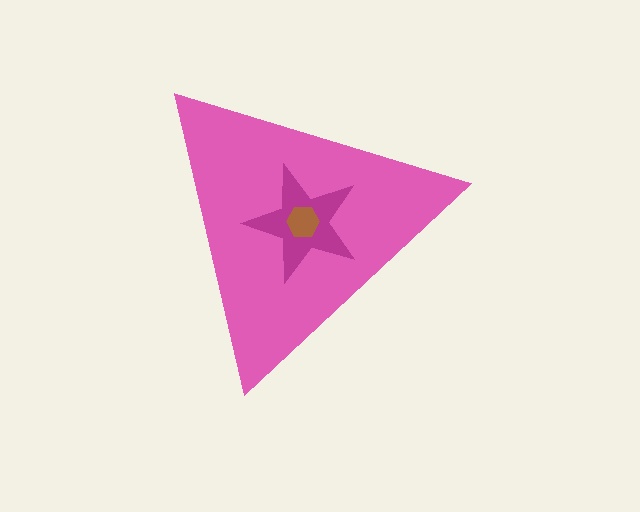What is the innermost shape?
The brown hexagon.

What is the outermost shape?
The pink triangle.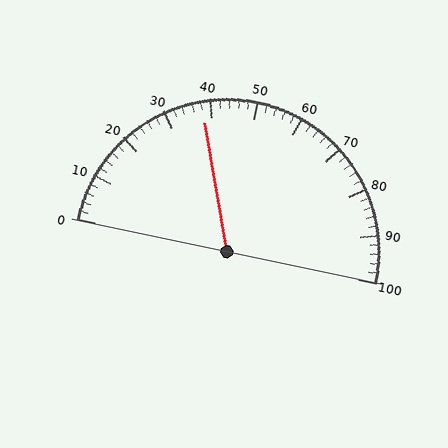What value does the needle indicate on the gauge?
The needle indicates approximately 38.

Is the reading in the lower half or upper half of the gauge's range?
The reading is in the lower half of the range (0 to 100).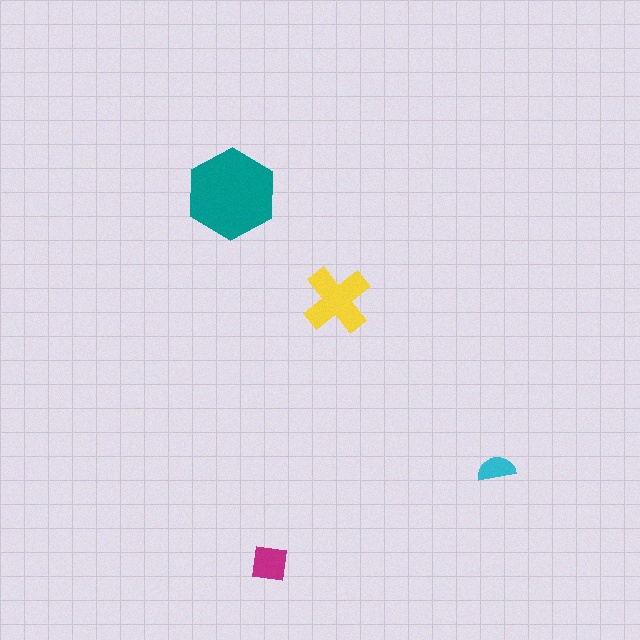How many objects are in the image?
There are 4 objects in the image.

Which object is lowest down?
The magenta square is bottommost.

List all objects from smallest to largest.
The cyan semicircle, the magenta square, the yellow cross, the teal hexagon.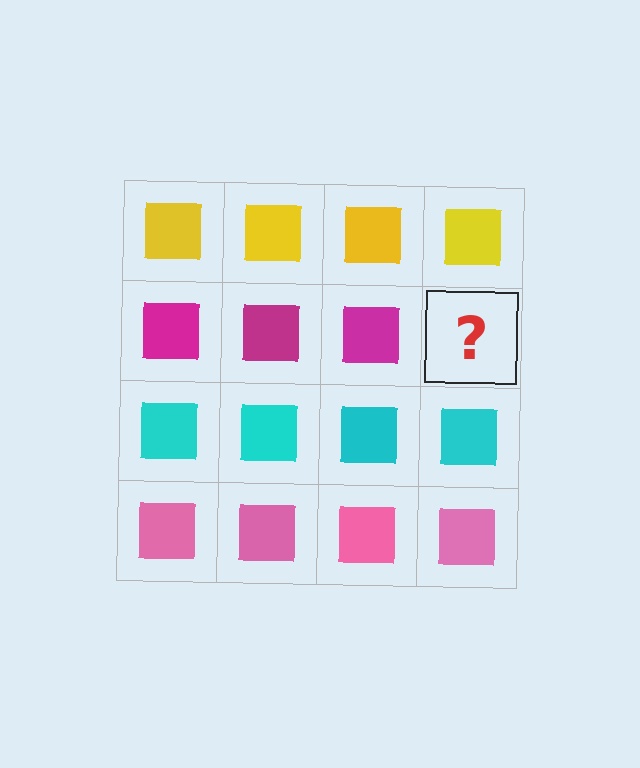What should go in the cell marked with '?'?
The missing cell should contain a magenta square.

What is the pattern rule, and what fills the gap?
The rule is that each row has a consistent color. The gap should be filled with a magenta square.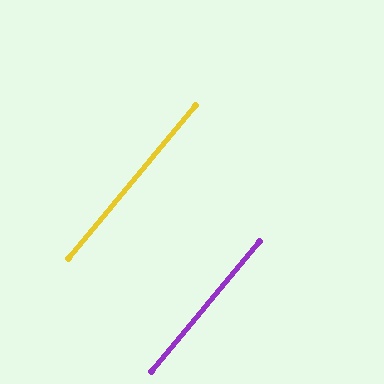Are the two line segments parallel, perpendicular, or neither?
Parallel — their directions differ by only 0.0°.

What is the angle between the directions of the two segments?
Approximately 0 degrees.